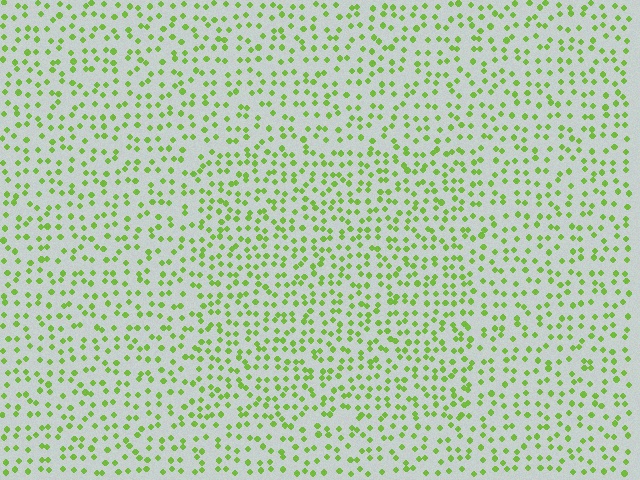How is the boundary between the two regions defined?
The boundary is defined by a change in element density (approximately 1.4x ratio). All elements are the same color, size, and shape.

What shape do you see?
I see a rectangle.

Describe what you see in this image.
The image contains small lime elements arranged at two different densities. A rectangle-shaped region is visible where the elements are more densely packed than the surrounding area.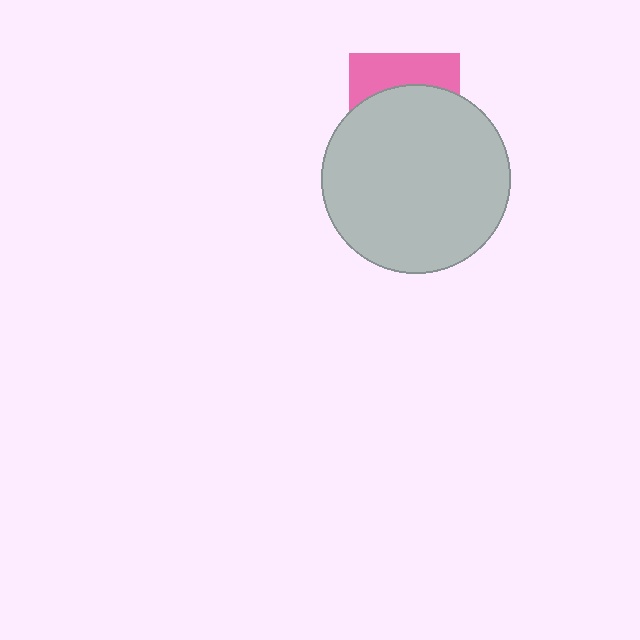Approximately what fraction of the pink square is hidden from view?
Roughly 67% of the pink square is hidden behind the light gray circle.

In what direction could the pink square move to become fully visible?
The pink square could move up. That would shift it out from behind the light gray circle entirely.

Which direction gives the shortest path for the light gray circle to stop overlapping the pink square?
Moving down gives the shortest separation.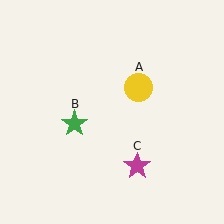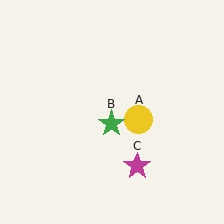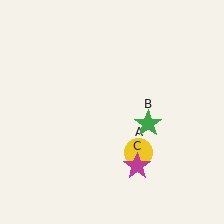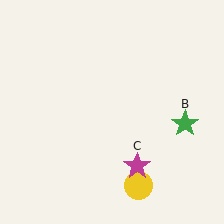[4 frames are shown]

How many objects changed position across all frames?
2 objects changed position: yellow circle (object A), green star (object B).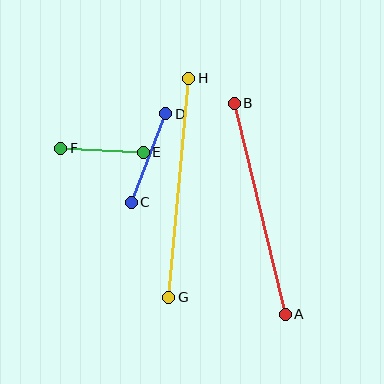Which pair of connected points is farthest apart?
Points G and H are farthest apart.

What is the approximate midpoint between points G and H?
The midpoint is at approximately (179, 188) pixels.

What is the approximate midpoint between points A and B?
The midpoint is at approximately (260, 209) pixels.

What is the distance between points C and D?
The distance is approximately 95 pixels.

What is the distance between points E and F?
The distance is approximately 83 pixels.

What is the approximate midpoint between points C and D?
The midpoint is at approximately (149, 158) pixels.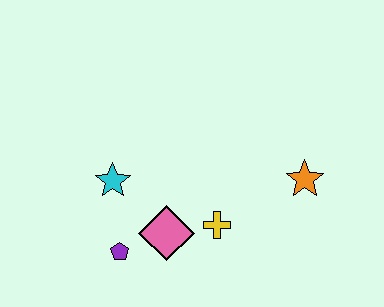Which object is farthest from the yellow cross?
The cyan star is farthest from the yellow cross.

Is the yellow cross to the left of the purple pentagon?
No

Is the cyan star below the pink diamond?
No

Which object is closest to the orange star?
The yellow cross is closest to the orange star.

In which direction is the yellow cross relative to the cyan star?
The yellow cross is to the right of the cyan star.